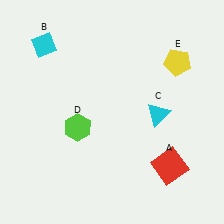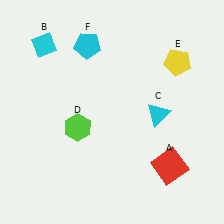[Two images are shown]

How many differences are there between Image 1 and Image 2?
There is 1 difference between the two images.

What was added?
A cyan pentagon (F) was added in Image 2.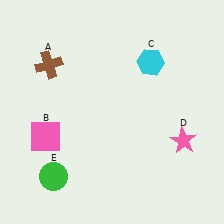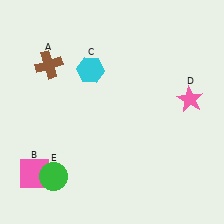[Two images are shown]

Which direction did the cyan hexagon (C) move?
The cyan hexagon (C) moved left.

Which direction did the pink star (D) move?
The pink star (D) moved up.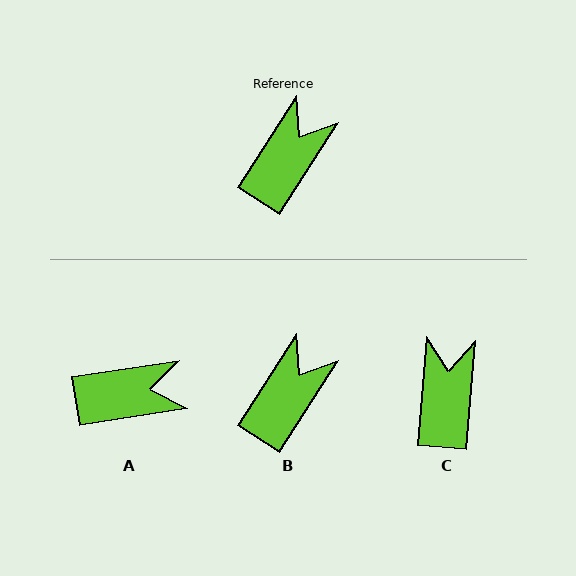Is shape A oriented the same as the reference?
No, it is off by about 48 degrees.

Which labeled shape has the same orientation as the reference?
B.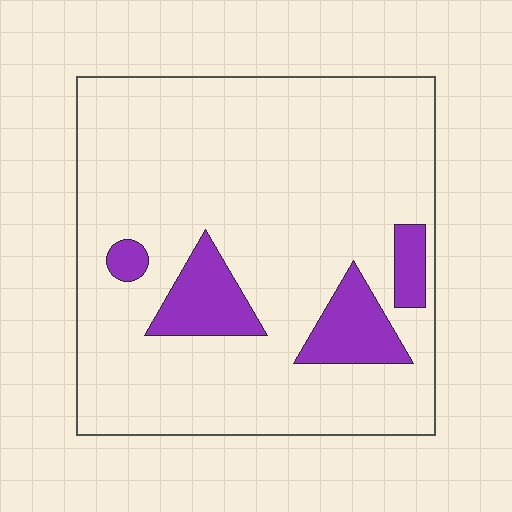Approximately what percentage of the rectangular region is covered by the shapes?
Approximately 15%.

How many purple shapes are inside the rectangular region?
4.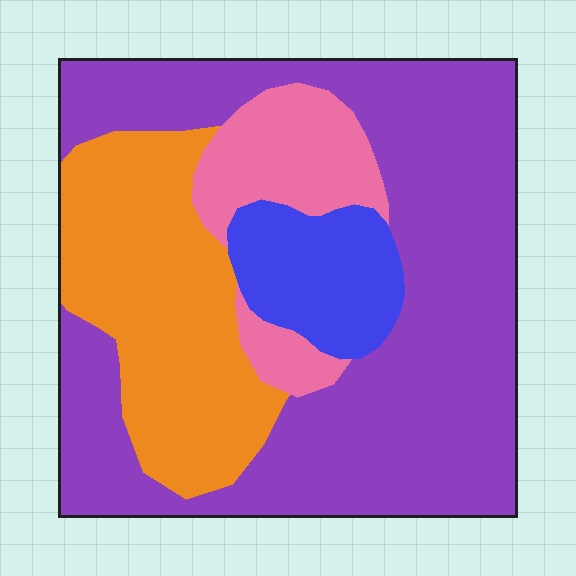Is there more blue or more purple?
Purple.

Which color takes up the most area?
Purple, at roughly 55%.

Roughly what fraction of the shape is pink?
Pink covers roughly 10% of the shape.